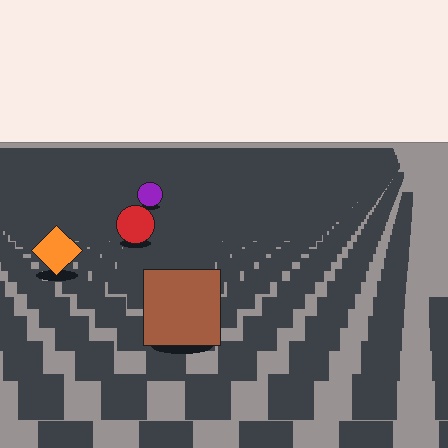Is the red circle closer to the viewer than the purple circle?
Yes. The red circle is closer — you can tell from the texture gradient: the ground texture is coarser near it.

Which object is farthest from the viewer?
The purple circle is farthest from the viewer. It appears smaller and the ground texture around it is denser.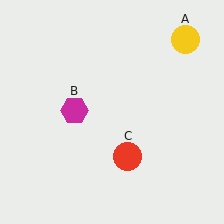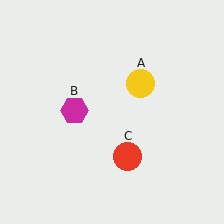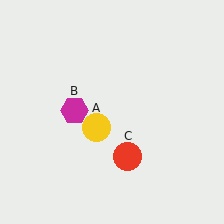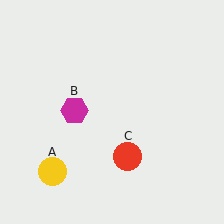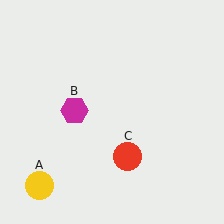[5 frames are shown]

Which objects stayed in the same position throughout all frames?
Magenta hexagon (object B) and red circle (object C) remained stationary.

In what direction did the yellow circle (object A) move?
The yellow circle (object A) moved down and to the left.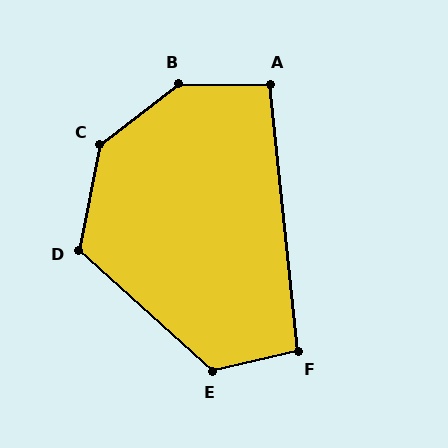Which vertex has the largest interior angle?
B, at approximately 142 degrees.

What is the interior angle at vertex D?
Approximately 121 degrees (obtuse).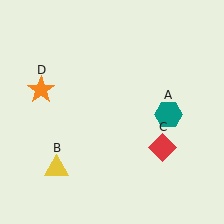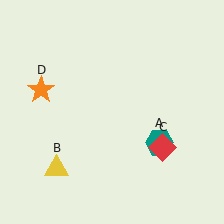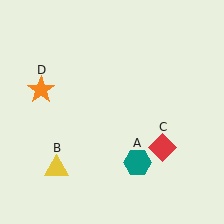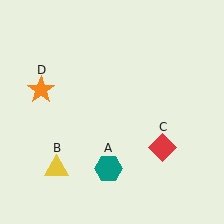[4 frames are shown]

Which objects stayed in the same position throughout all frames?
Yellow triangle (object B) and red diamond (object C) and orange star (object D) remained stationary.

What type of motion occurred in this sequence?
The teal hexagon (object A) rotated clockwise around the center of the scene.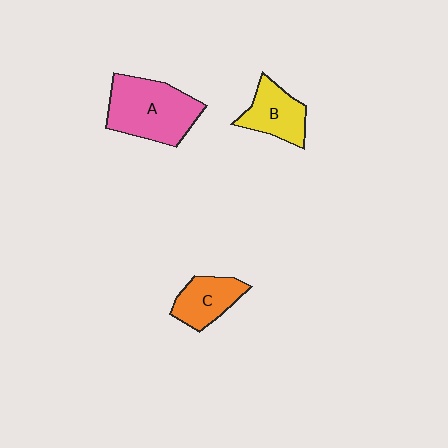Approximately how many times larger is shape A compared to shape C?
Approximately 1.8 times.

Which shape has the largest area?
Shape A (pink).